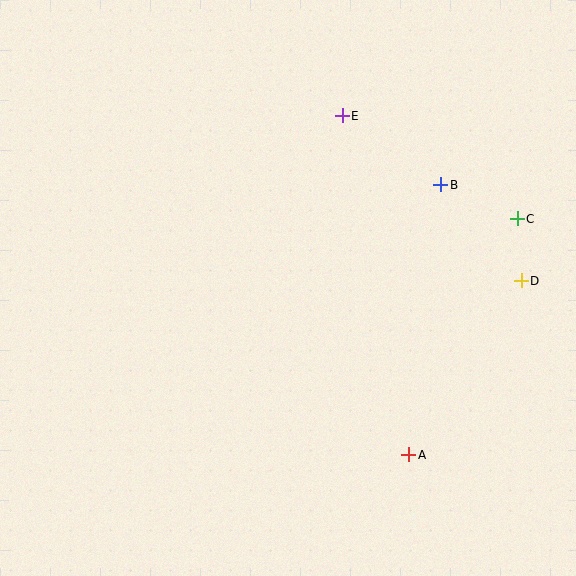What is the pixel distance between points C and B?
The distance between C and B is 84 pixels.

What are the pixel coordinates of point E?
Point E is at (342, 116).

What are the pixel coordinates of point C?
Point C is at (517, 219).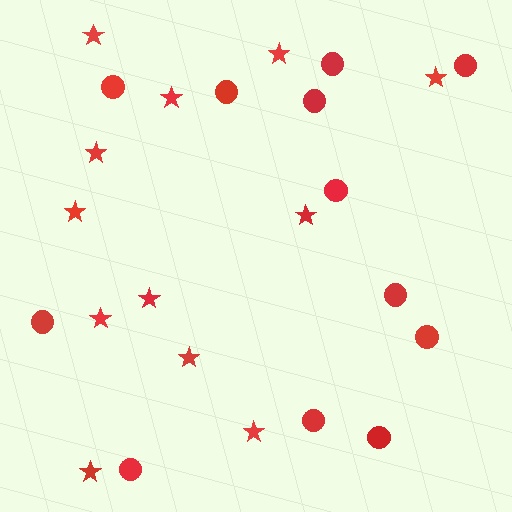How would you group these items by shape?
There are 2 groups: one group of circles (12) and one group of stars (12).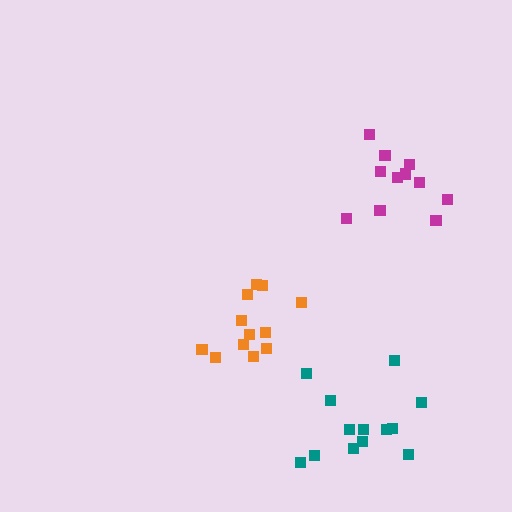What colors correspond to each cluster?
The clusters are colored: orange, magenta, teal.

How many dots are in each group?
Group 1: 12 dots, Group 2: 11 dots, Group 3: 13 dots (36 total).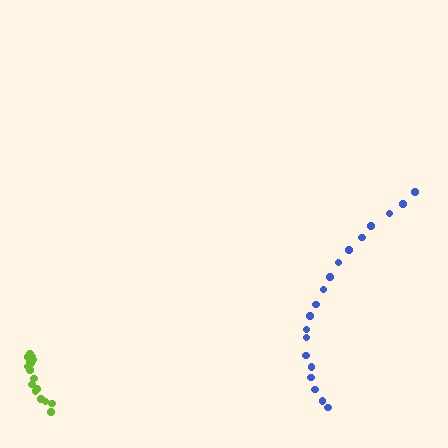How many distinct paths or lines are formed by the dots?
There are 2 distinct paths.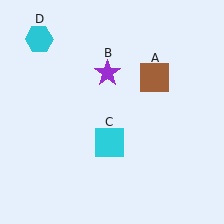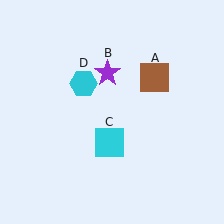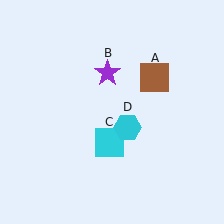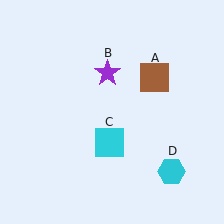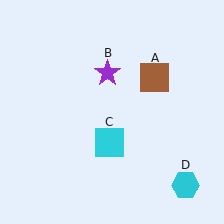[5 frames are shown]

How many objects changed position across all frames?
1 object changed position: cyan hexagon (object D).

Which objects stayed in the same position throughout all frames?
Brown square (object A) and purple star (object B) and cyan square (object C) remained stationary.